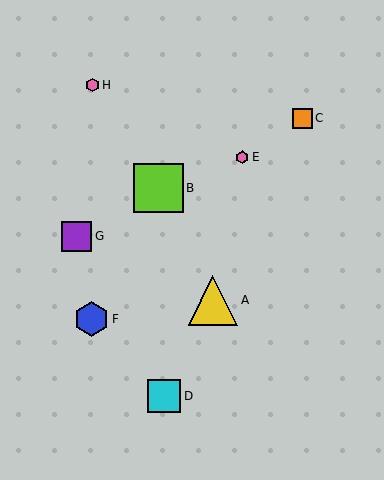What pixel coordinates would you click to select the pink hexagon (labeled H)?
Click at (93, 85) to select the pink hexagon H.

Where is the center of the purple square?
The center of the purple square is at (77, 236).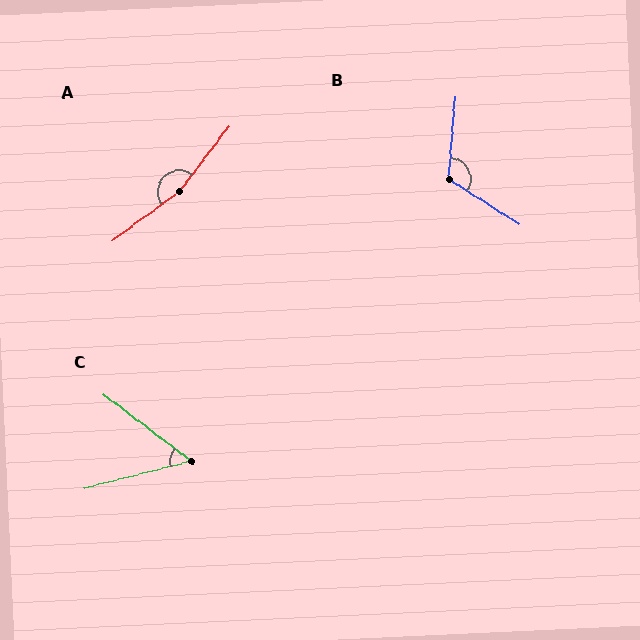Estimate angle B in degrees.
Approximately 118 degrees.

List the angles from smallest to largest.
C (52°), B (118°), A (164°).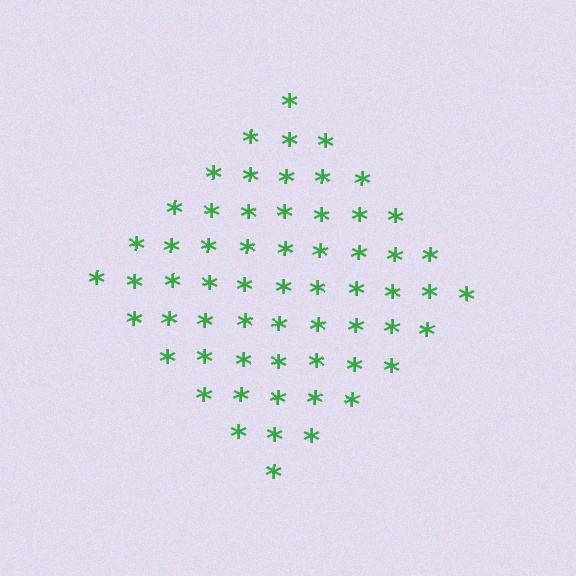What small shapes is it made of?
It is made of small asterisks.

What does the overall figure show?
The overall figure shows a diamond.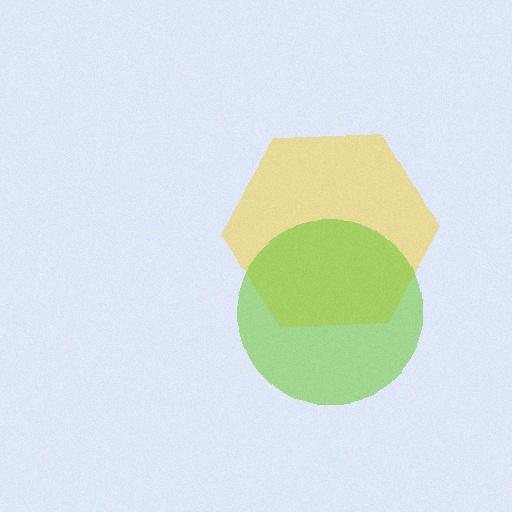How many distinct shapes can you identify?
There are 2 distinct shapes: a yellow hexagon, a lime circle.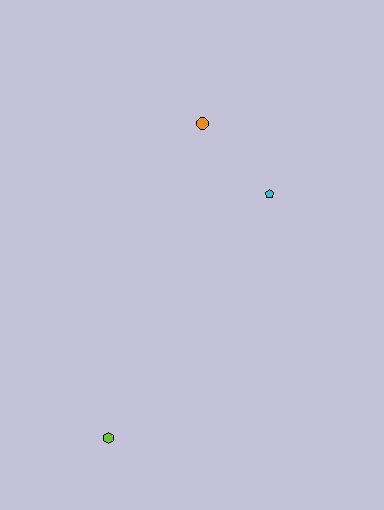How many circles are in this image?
There is 1 circle.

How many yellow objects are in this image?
There are no yellow objects.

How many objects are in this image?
There are 3 objects.